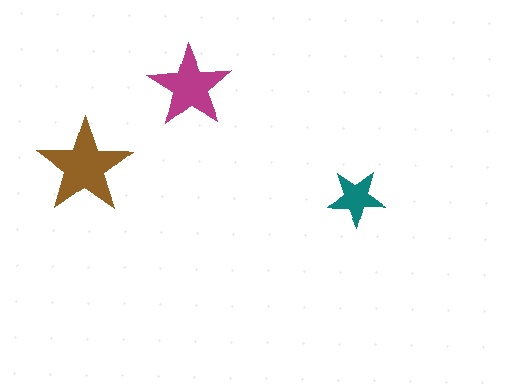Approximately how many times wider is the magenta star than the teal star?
About 1.5 times wider.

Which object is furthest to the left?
The brown star is leftmost.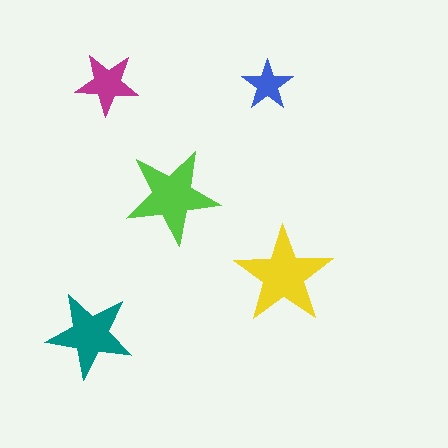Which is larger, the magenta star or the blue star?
The magenta one.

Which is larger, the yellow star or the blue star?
The yellow one.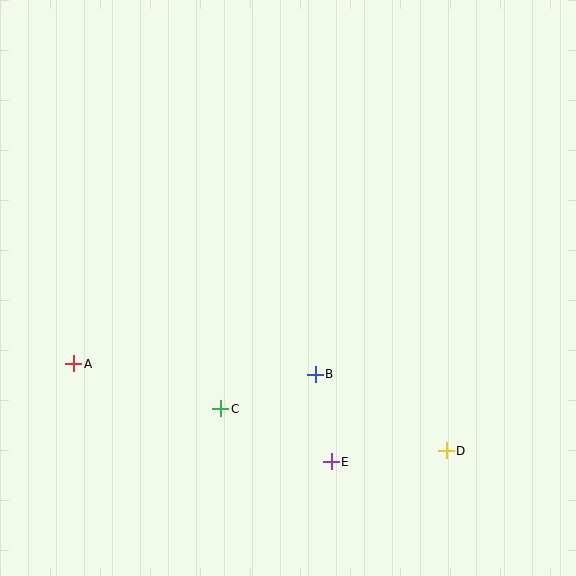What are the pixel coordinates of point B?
Point B is at (315, 374).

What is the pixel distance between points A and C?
The distance between A and C is 154 pixels.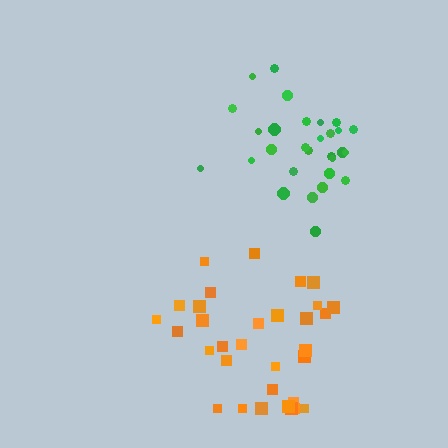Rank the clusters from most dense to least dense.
green, orange.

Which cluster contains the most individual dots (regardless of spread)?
Orange (32).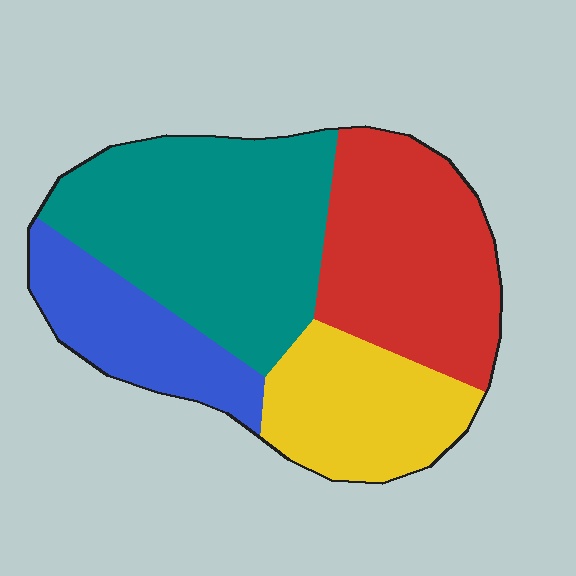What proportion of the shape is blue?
Blue covers 16% of the shape.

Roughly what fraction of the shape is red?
Red takes up about one quarter (1/4) of the shape.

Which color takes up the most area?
Teal, at roughly 35%.